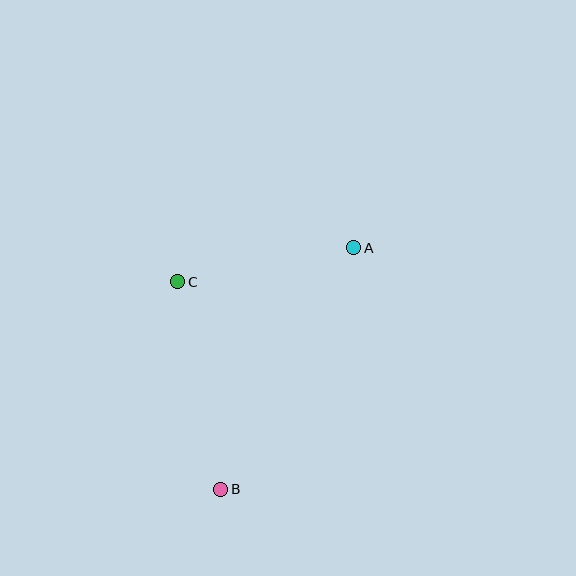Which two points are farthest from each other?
Points A and B are farthest from each other.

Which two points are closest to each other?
Points A and C are closest to each other.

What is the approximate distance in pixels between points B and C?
The distance between B and C is approximately 212 pixels.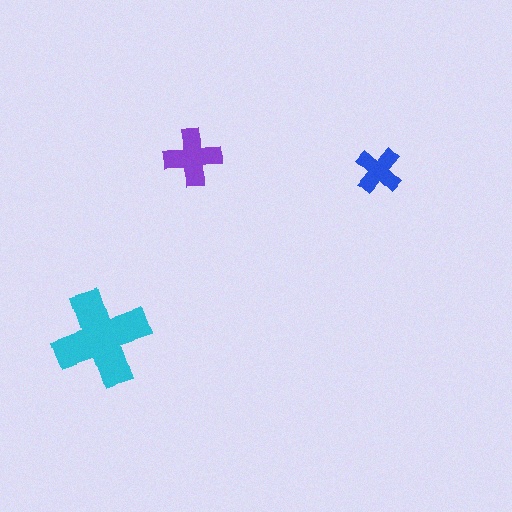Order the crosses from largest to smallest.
the cyan one, the purple one, the blue one.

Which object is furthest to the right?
The blue cross is rightmost.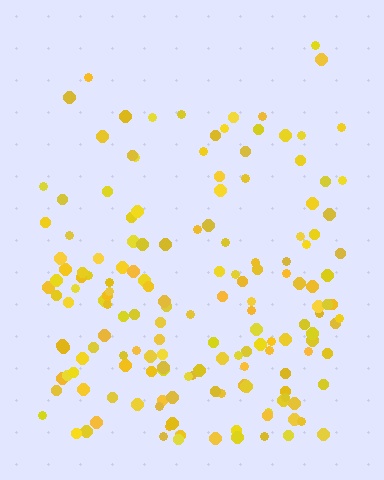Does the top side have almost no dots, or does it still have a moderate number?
Still a moderate number, just noticeably fewer than the bottom.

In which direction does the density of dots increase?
From top to bottom, with the bottom side densest.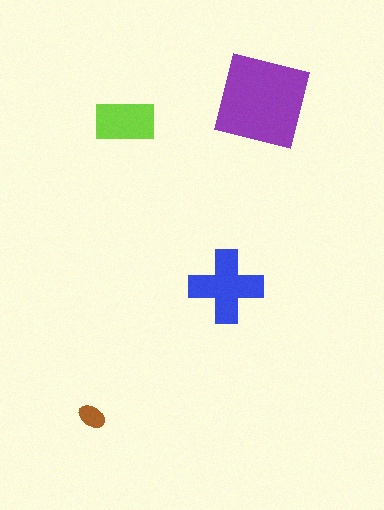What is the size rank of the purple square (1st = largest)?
1st.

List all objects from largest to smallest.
The purple square, the blue cross, the lime rectangle, the brown ellipse.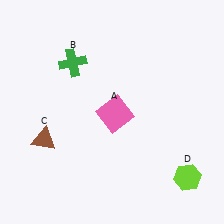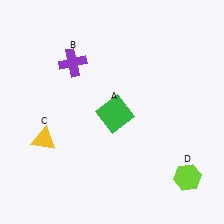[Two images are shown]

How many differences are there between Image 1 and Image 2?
There are 3 differences between the two images.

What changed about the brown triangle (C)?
In Image 1, C is brown. In Image 2, it changed to yellow.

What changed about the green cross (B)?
In Image 1, B is green. In Image 2, it changed to purple.